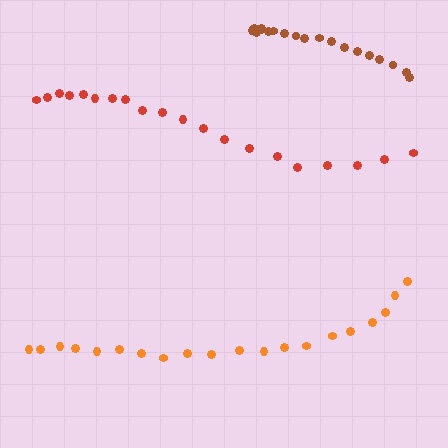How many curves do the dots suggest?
There are 3 distinct paths.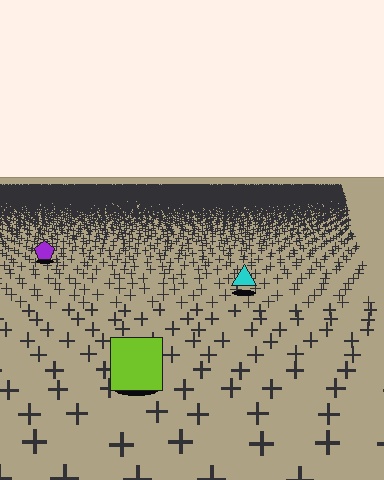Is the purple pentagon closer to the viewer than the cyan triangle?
No. The cyan triangle is closer — you can tell from the texture gradient: the ground texture is coarser near it.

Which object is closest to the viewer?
The lime square is closest. The texture marks near it are larger and more spread out.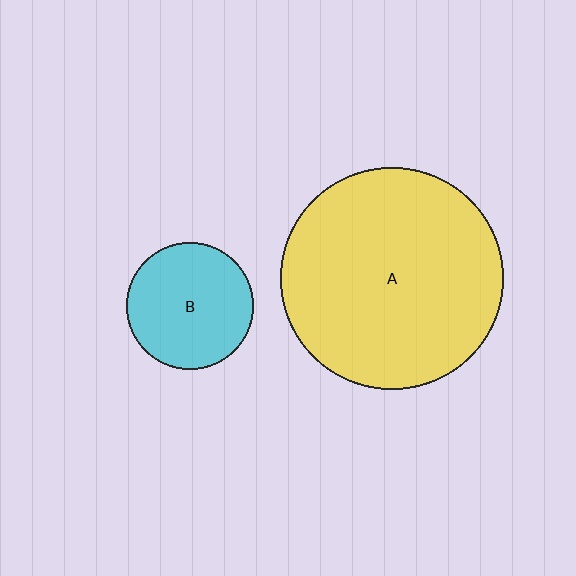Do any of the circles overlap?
No, none of the circles overlap.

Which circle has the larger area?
Circle A (yellow).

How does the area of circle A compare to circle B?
Approximately 3.1 times.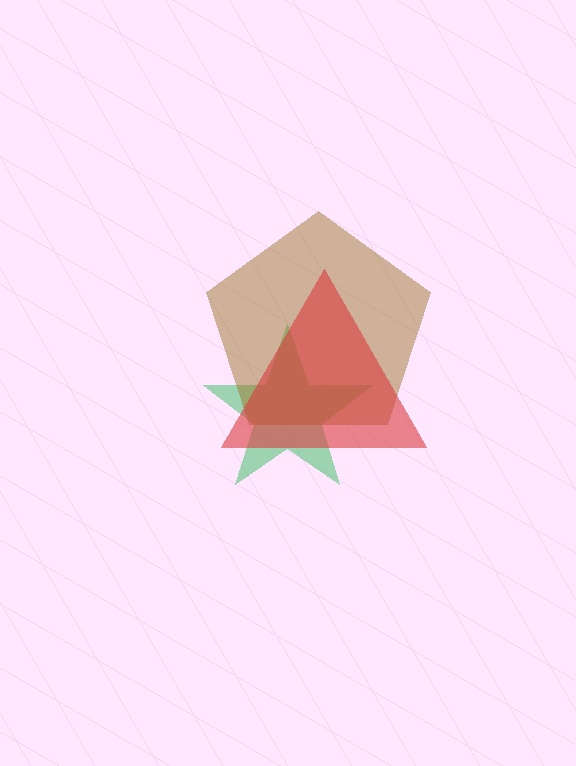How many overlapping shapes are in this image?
There are 3 overlapping shapes in the image.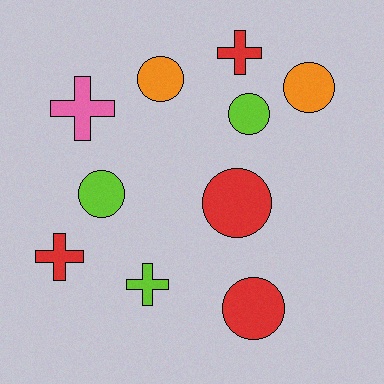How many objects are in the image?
There are 10 objects.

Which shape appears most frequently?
Circle, with 6 objects.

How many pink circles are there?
There are no pink circles.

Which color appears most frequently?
Red, with 4 objects.